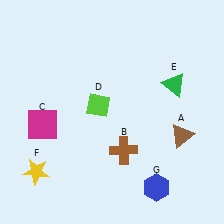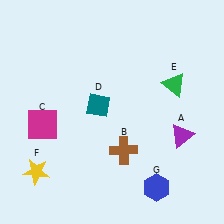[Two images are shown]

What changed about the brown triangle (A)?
In Image 1, A is brown. In Image 2, it changed to purple.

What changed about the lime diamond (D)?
In Image 1, D is lime. In Image 2, it changed to teal.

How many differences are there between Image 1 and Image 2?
There are 2 differences between the two images.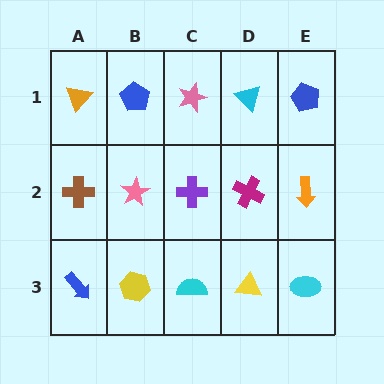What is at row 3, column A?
A blue arrow.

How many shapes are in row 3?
5 shapes.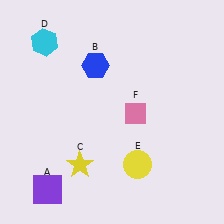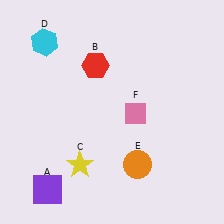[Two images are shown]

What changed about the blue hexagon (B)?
In Image 1, B is blue. In Image 2, it changed to red.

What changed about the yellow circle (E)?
In Image 1, E is yellow. In Image 2, it changed to orange.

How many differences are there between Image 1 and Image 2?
There are 2 differences between the two images.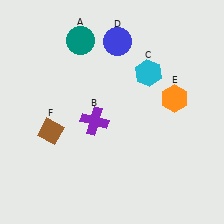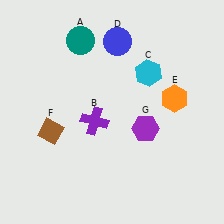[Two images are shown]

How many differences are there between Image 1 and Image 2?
There is 1 difference between the two images.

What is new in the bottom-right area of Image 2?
A purple hexagon (G) was added in the bottom-right area of Image 2.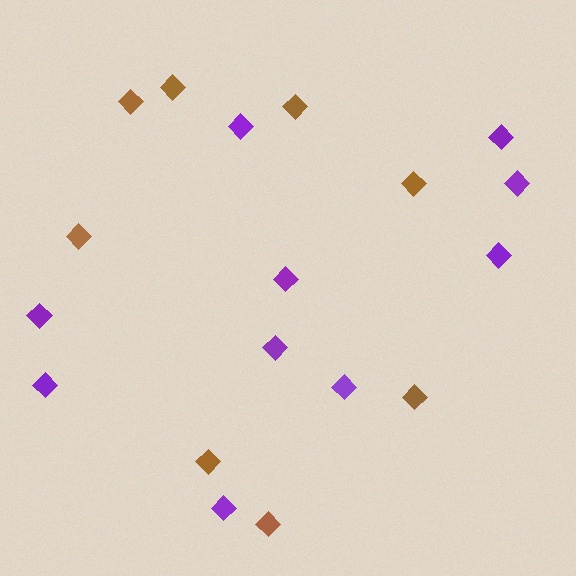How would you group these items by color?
There are 2 groups: one group of purple diamonds (10) and one group of brown diamonds (8).